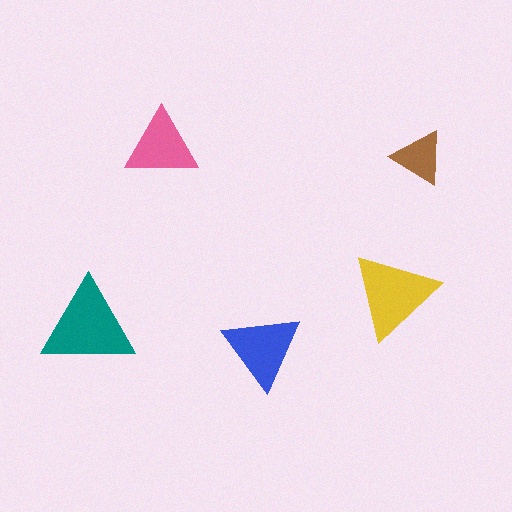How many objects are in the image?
There are 5 objects in the image.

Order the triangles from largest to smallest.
the teal one, the yellow one, the blue one, the pink one, the brown one.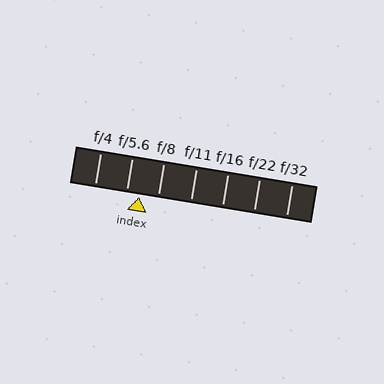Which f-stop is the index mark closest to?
The index mark is closest to f/5.6.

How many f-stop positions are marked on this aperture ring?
There are 7 f-stop positions marked.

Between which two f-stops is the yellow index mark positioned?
The index mark is between f/5.6 and f/8.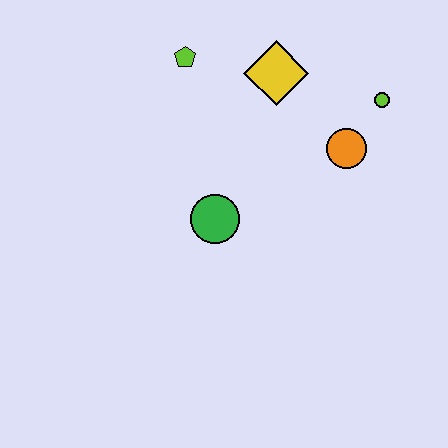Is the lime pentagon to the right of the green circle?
No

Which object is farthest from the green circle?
The lime circle is farthest from the green circle.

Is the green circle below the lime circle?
Yes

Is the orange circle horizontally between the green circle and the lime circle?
Yes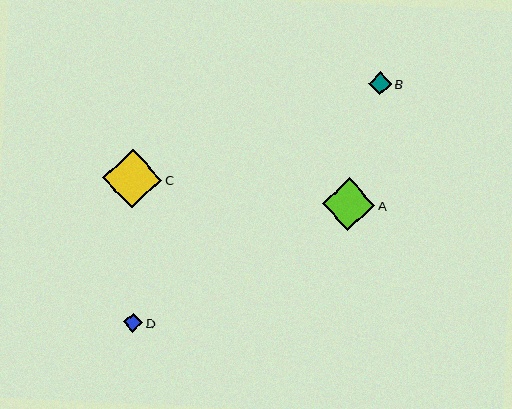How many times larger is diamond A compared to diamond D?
Diamond A is approximately 2.7 times the size of diamond D.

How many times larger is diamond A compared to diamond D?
Diamond A is approximately 2.7 times the size of diamond D.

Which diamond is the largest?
Diamond C is the largest with a size of approximately 59 pixels.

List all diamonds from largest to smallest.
From largest to smallest: C, A, B, D.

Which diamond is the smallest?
Diamond D is the smallest with a size of approximately 19 pixels.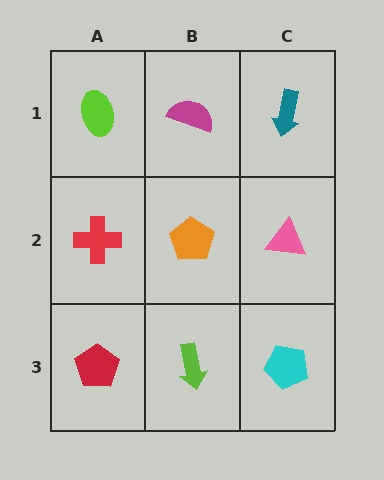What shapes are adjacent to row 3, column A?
A red cross (row 2, column A), a lime arrow (row 3, column B).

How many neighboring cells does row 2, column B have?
4.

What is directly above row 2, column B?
A magenta semicircle.